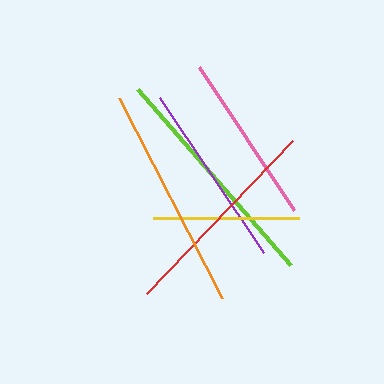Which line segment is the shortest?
The yellow line is the shortest at approximately 146 pixels.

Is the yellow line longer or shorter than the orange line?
The orange line is longer than the yellow line.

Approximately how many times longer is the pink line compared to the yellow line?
The pink line is approximately 1.2 times the length of the yellow line.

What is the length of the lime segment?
The lime segment is approximately 233 pixels long.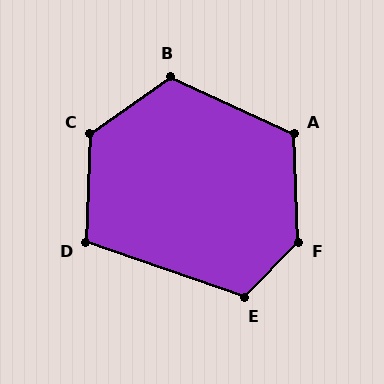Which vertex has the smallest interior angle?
D, at approximately 107 degrees.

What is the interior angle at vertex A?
Approximately 117 degrees (obtuse).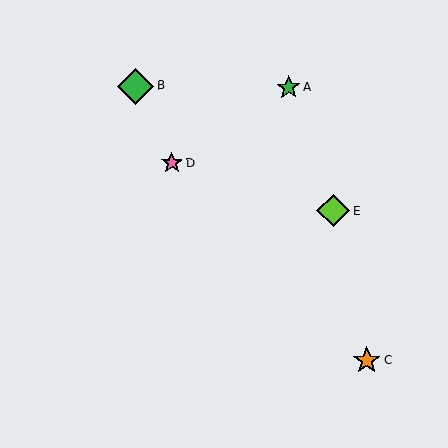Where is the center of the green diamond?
The center of the green diamond is at (135, 86).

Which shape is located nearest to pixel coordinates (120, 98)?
The green diamond (labeled B) at (135, 86) is nearest to that location.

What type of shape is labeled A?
Shape A is a green star.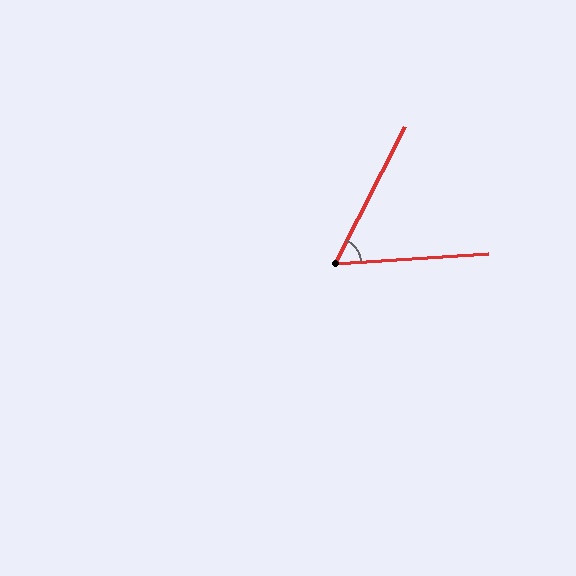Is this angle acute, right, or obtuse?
It is acute.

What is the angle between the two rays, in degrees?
Approximately 59 degrees.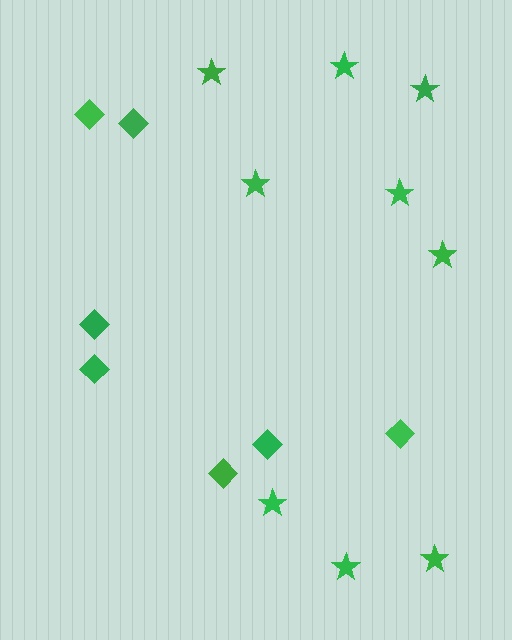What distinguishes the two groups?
There are 2 groups: one group of stars (9) and one group of diamonds (7).